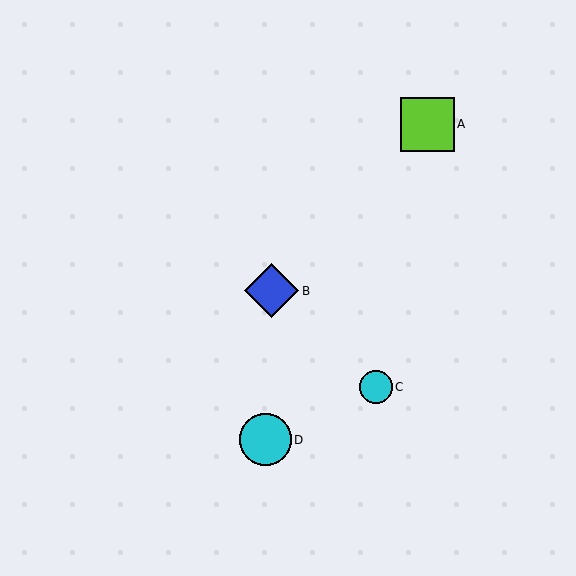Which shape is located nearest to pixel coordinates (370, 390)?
The cyan circle (labeled C) at (376, 387) is nearest to that location.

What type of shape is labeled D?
Shape D is a cyan circle.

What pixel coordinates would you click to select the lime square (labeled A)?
Click at (427, 124) to select the lime square A.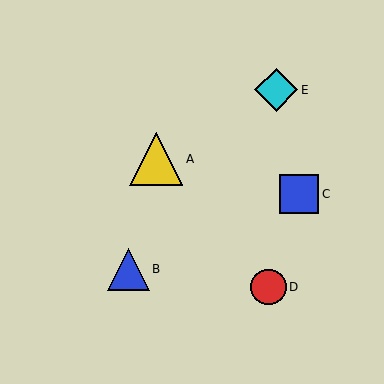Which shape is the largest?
The yellow triangle (labeled A) is the largest.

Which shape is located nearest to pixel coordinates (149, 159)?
The yellow triangle (labeled A) at (156, 159) is nearest to that location.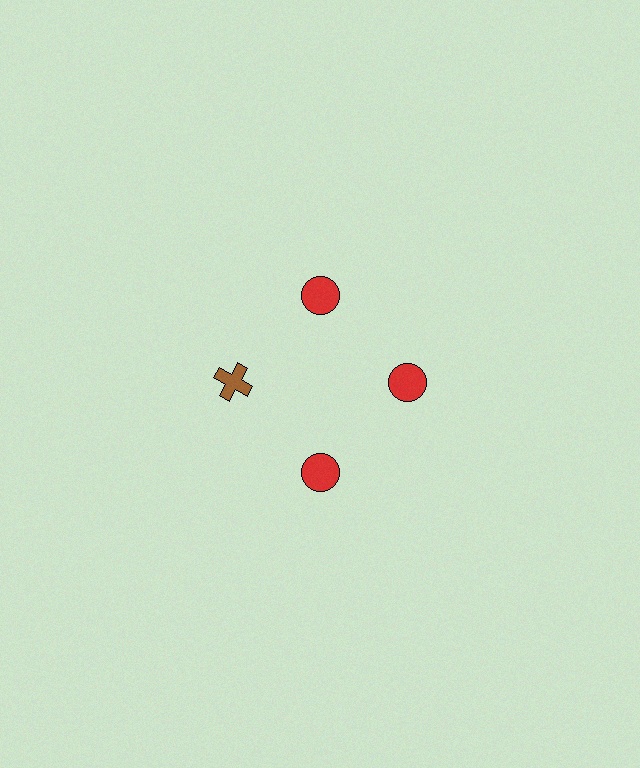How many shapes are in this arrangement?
There are 4 shapes arranged in a ring pattern.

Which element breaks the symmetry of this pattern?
The brown cross at roughly the 9 o'clock position breaks the symmetry. All other shapes are red circles.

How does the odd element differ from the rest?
It differs in both color (brown instead of red) and shape (cross instead of circle).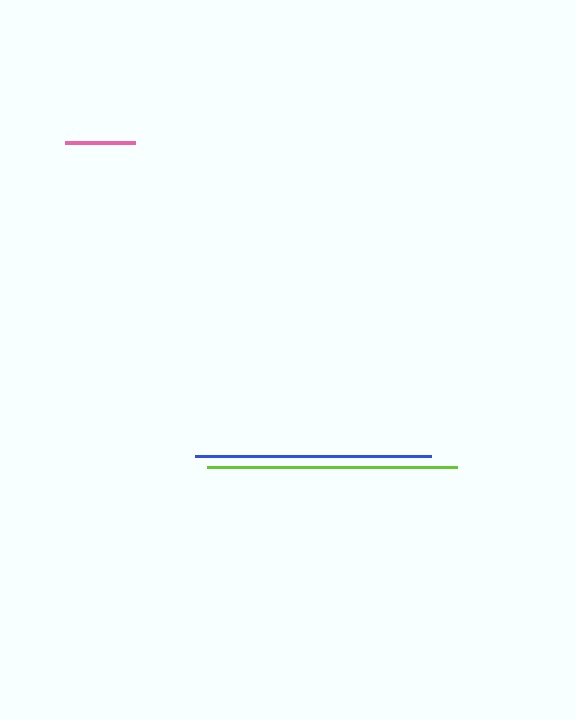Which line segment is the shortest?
The pink line is the shortest at approximately 71 pixels.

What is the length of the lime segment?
The lime segment is approximately 250 pixels long.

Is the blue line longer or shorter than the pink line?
The blue line is longer than the pink line.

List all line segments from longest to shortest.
From longest to shortest: lime, blue, pink.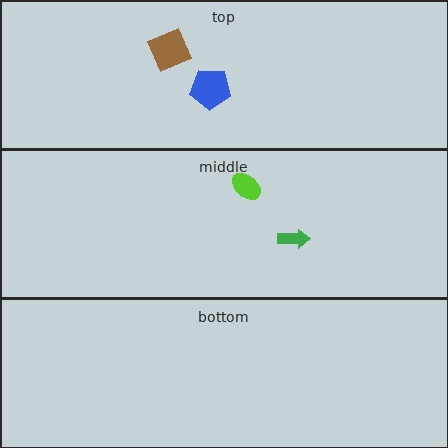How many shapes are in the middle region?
2.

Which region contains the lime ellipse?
The middle region.